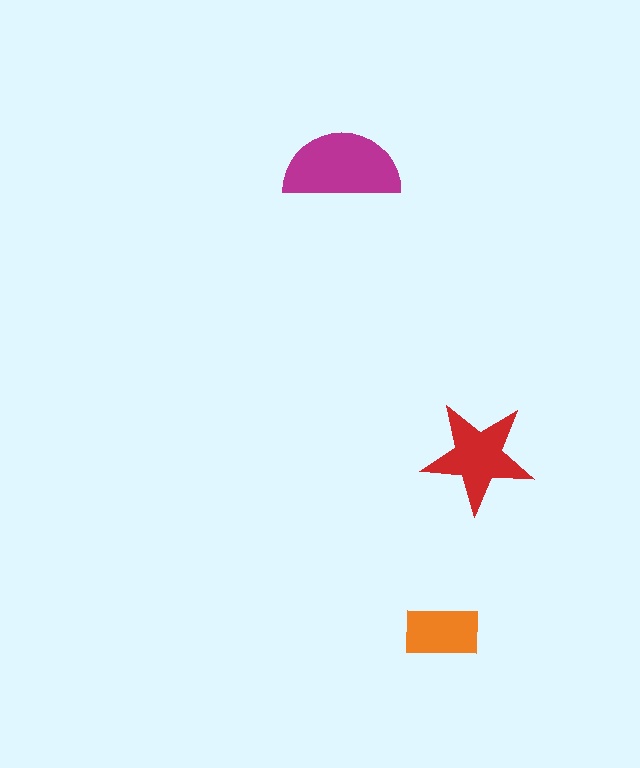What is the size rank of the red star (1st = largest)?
2nd.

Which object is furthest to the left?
The magenta semicircle is leftmost.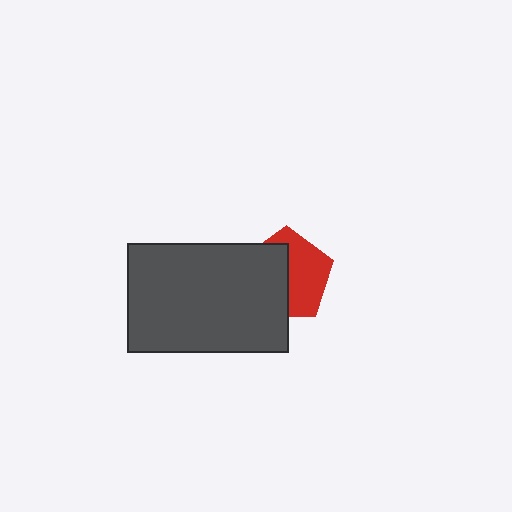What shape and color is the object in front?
The object in front is a dark gray rectangle.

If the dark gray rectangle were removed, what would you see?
You would see the complete red pentagon.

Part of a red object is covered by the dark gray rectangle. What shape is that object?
It is a pentagon.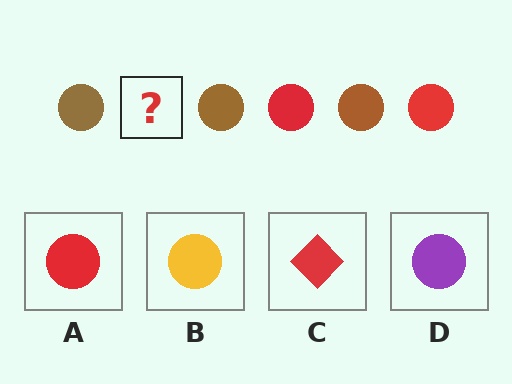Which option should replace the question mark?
Option A.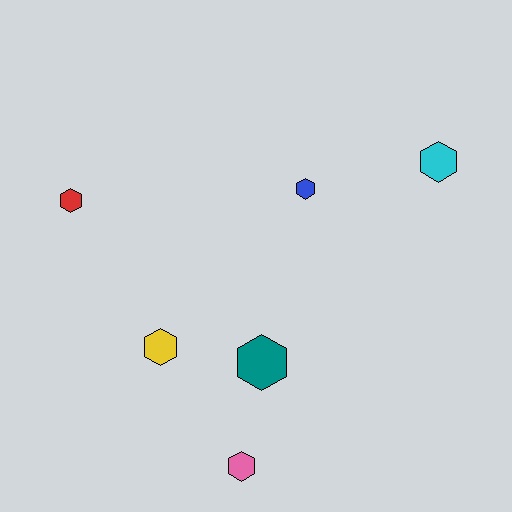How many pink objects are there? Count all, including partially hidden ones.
There is 1 pink object.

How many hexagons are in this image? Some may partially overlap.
There are 6 hexagons.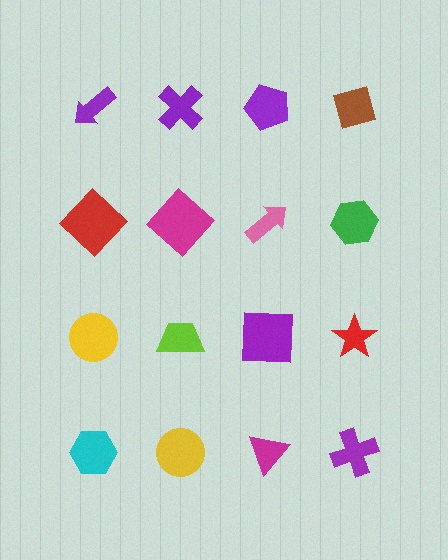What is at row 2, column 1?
A red diamond.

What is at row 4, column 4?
A purple cross.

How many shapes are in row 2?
4 shapes.